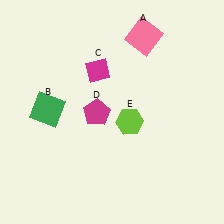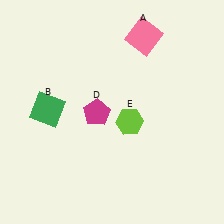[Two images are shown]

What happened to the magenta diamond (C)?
The magenta diamond (C) was removed in Image 2. It was in the top-left area of Image 1.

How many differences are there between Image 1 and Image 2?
There is 1 difference between the two images.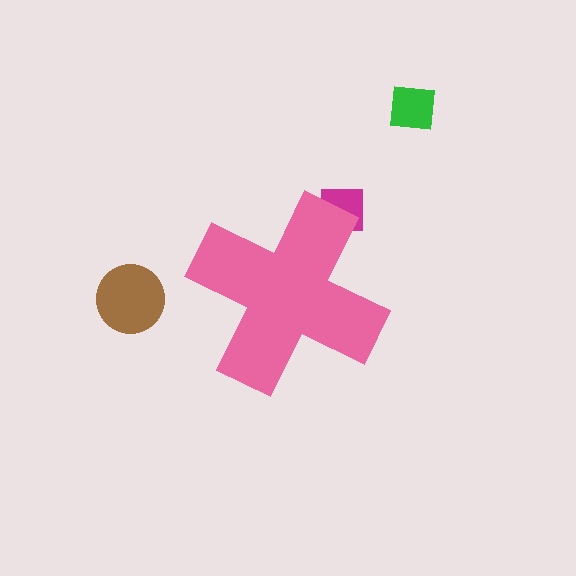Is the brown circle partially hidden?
No, the brown circle is fully visible.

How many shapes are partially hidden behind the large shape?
1 shape is partially hidden.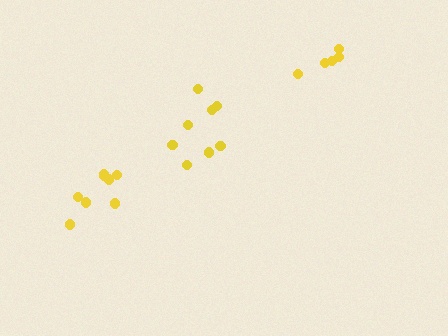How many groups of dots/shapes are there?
There are 3 groups.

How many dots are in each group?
Group 1: 5 dots, Group 2: 8 dots, Group 3: 8 dots (21 total).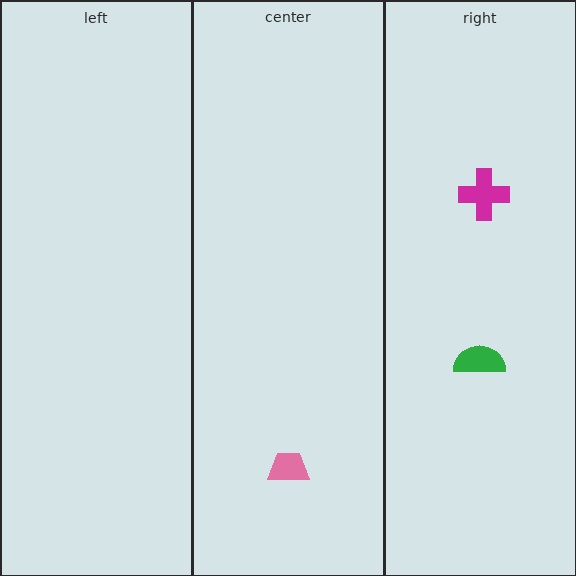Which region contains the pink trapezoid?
The center region.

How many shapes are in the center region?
1.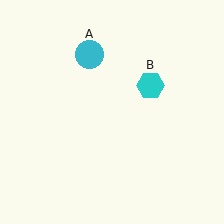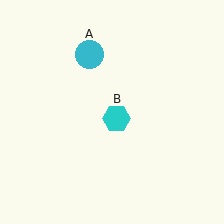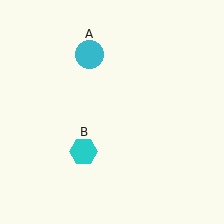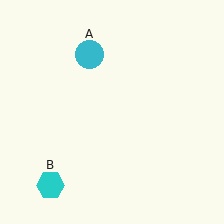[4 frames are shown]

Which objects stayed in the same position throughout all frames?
Cyan circle (object A) remained stationary.